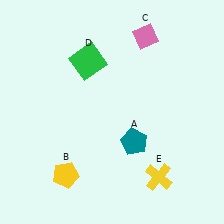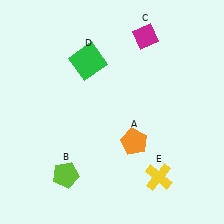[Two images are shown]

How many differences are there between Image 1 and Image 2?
There are 3 differences between the two images.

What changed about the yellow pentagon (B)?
In Image 1, B is yellow. In Image 2, it changed to lime.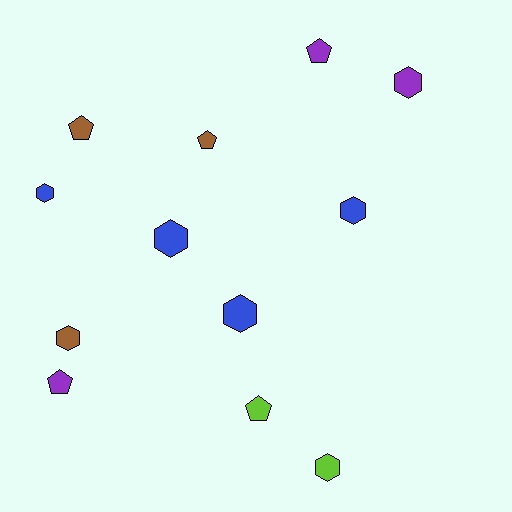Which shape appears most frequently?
Hexagon, with 7 objects.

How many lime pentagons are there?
There is 1 lime pentagon.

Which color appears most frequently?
Blue, with 4 objects.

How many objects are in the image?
There are 12 objects.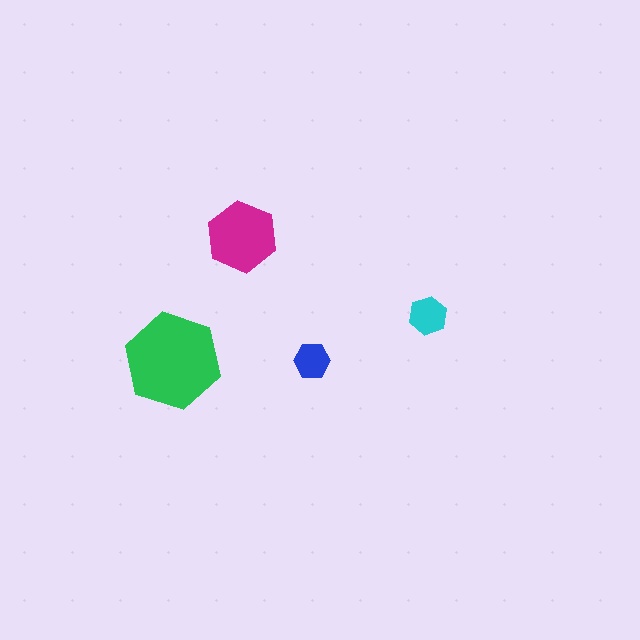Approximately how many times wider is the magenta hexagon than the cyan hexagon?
About 2 times wider.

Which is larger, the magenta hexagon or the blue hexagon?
The magenta one.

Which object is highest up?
The magenta hexagon is topmost.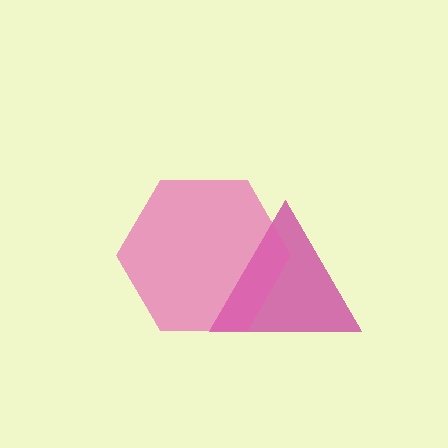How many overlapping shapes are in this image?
There are 2 overlapping shapes in the image.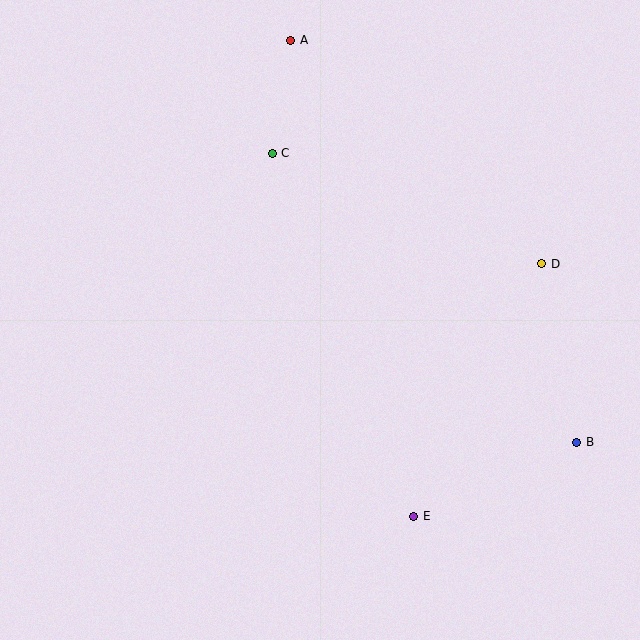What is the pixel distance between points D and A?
The distance between D and A is 336 pixels.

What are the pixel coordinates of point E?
Point E is at (414, 516).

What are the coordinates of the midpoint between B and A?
The midpoint between B and A is at (434, 241).